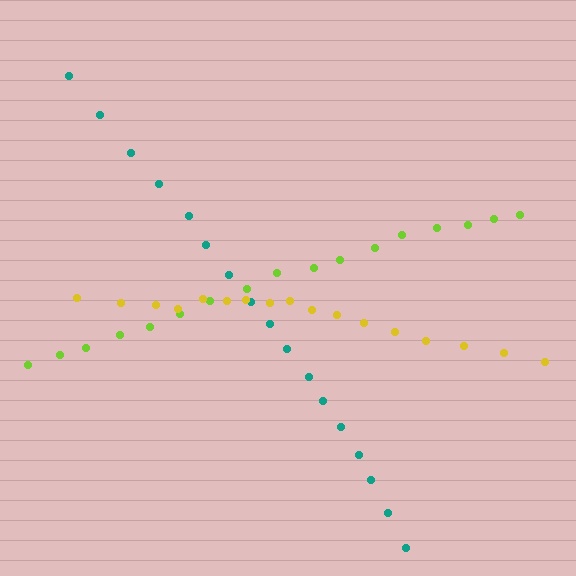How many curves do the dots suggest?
There are 3 distinct paths.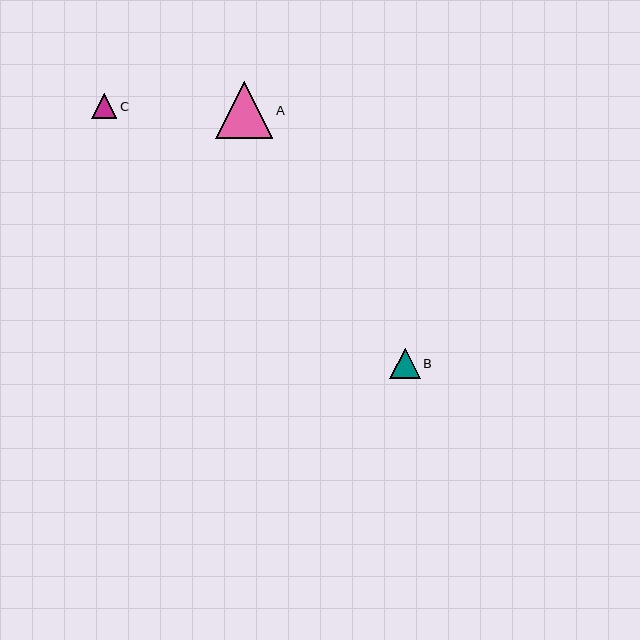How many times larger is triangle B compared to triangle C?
Triangle B is approximately 1.2 times the size of triangle C.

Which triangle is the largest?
Triangle A is the largest with a size of approximately 58 pixels.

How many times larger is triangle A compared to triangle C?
Triangle A is approximately 2.2 times the size of triangle C.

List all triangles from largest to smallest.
From largest to smallest: A, B, C.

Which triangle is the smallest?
Triangle C is the smallest with a size of approximately 26 pixels.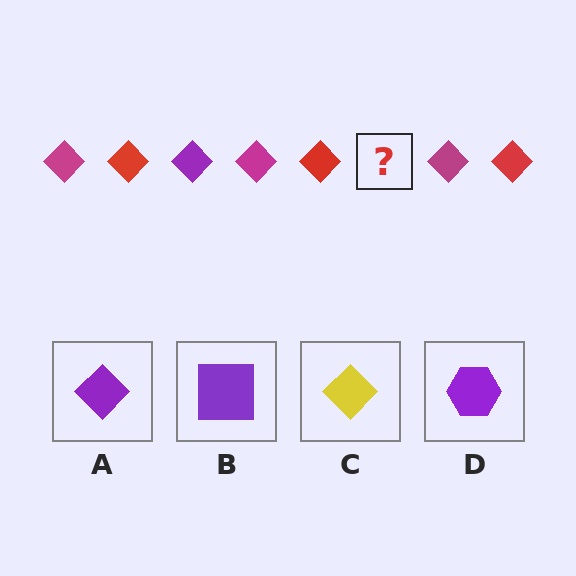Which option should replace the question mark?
Option A.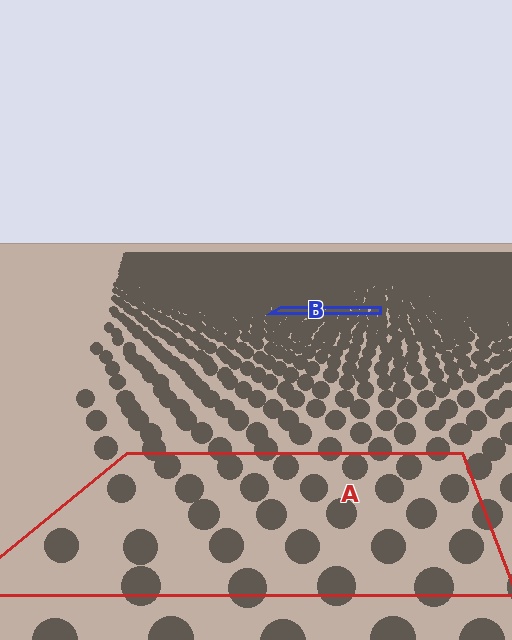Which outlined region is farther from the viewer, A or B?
Region B is farther from the viewer — the texture elements inside it appear smaller and more densely packed.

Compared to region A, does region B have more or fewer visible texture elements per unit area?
Region B has more texture elements per unit area — they are packed more densely because it is farther away.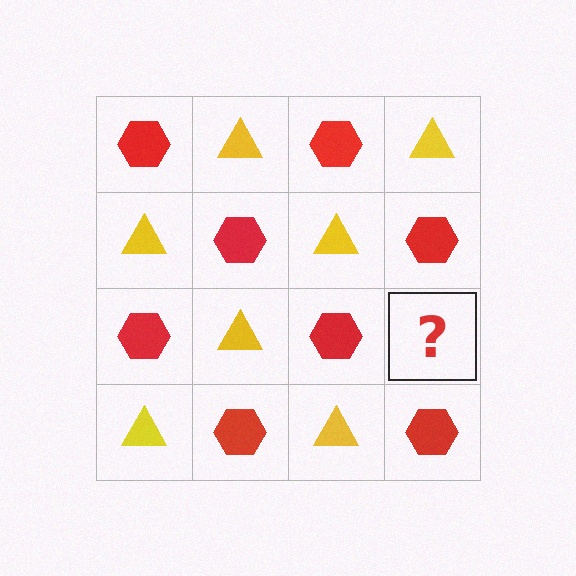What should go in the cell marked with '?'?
The missing cell should contain a yellow triangle.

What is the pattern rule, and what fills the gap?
The rule is that it alternates red hexagon and yellow triangle in a checkerboard pattern. The gap should be filled with a yellow triangle.